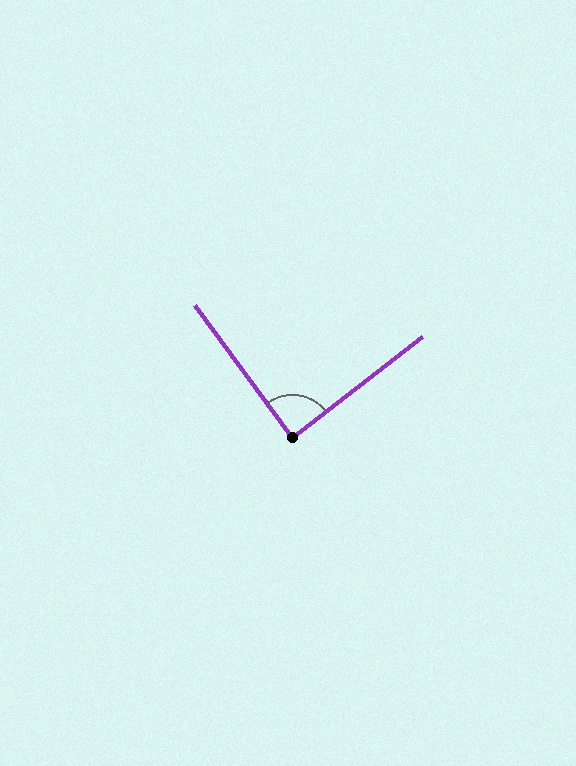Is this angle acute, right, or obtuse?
It is approximately a right angle.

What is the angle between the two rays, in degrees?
Approximately 88 degrees.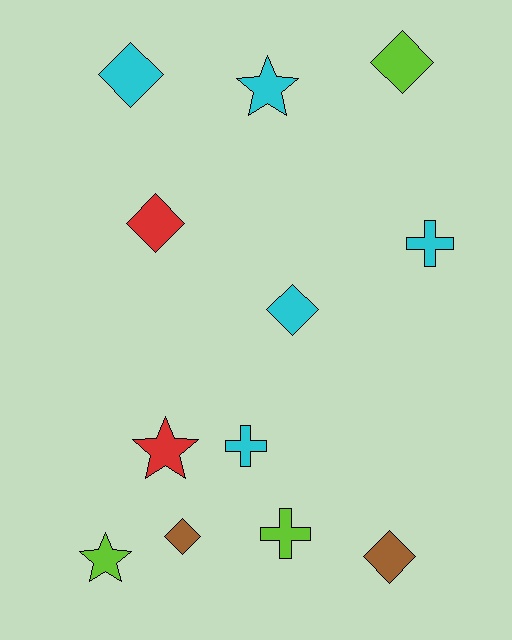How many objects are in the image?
There are 12 objects.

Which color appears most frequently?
Cyan, with 5 objects.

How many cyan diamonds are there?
There are 2 cyan diamonds.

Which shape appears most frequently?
Diamond, with 6 objects.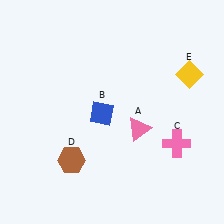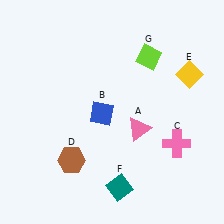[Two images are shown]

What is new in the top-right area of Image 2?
A lime diamond (G) was added in the top-right area of Image 2.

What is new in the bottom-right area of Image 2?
A teal diamond (F) was added in the bottom-right area of Image 2.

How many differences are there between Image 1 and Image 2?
There are 2 differences between the two images.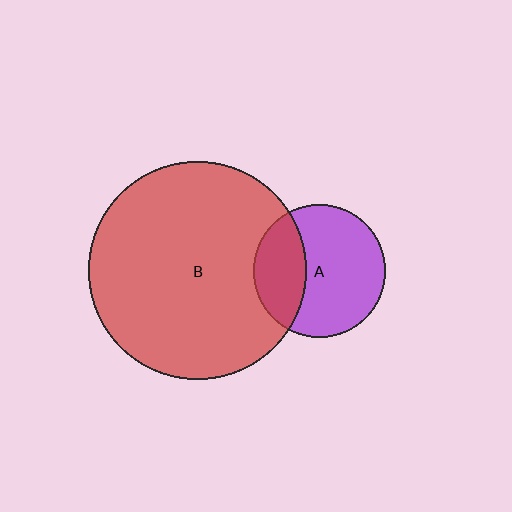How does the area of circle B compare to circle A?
Approximately 2.7 times.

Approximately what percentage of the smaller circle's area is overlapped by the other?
Approximately 30%.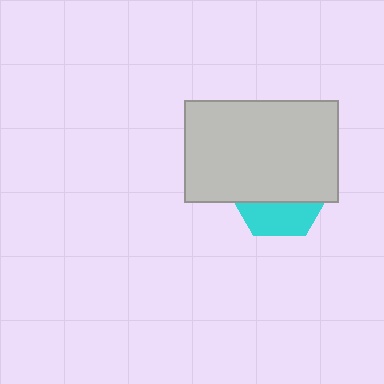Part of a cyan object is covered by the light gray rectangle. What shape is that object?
It is a hexagon.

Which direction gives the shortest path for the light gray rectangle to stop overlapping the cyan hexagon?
Moving up gives the shortest separation.